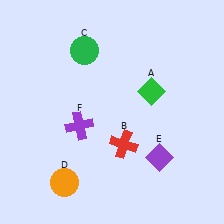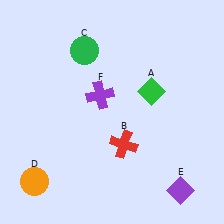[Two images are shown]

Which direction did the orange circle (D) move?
The orange circle (D) moved left.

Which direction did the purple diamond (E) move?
The purple diamond (E) moved down.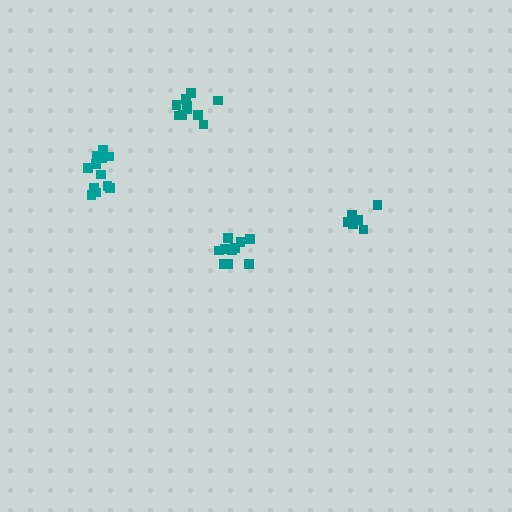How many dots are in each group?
Group 1: 10 dots, Group 2: 10 dots, Group 3: 6 dots, Group 4: 12 dots (38 total).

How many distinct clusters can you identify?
There are 4 distinct clusters.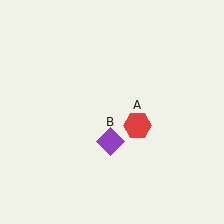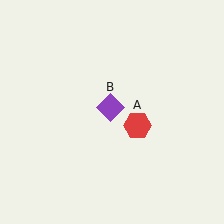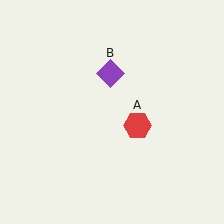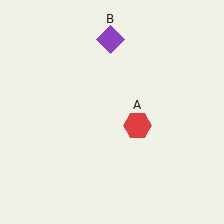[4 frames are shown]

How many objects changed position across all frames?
1 object changed position: purple diamond (object B).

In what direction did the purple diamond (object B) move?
The purple diamond (object B) moved up.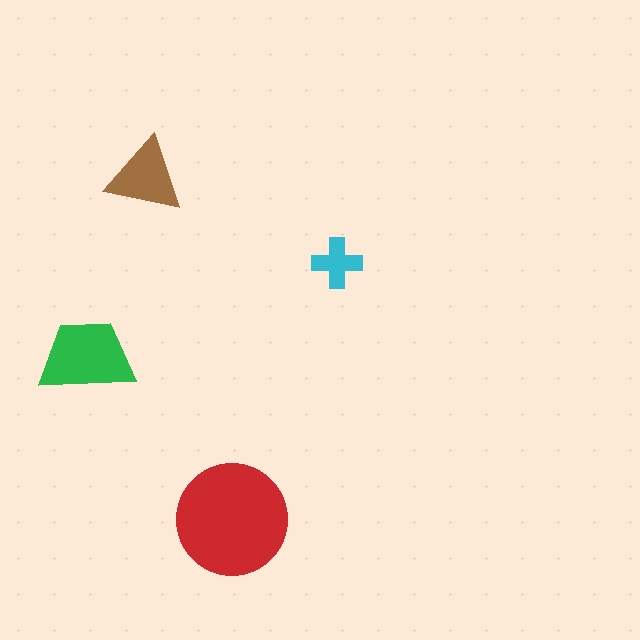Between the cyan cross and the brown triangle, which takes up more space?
The brown triangle.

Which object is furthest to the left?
The green trapezoid is leftmost.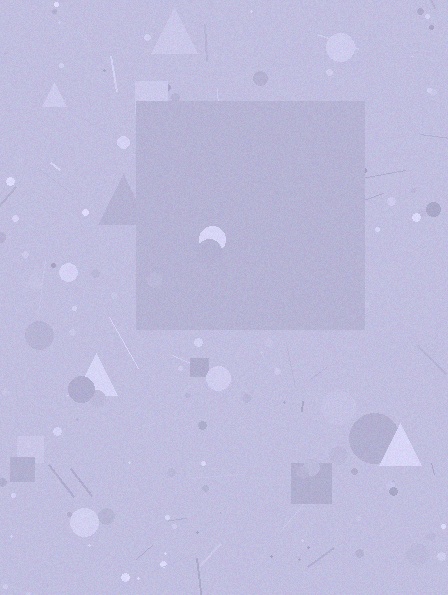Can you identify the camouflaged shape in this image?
The camouflaged shape is a square.